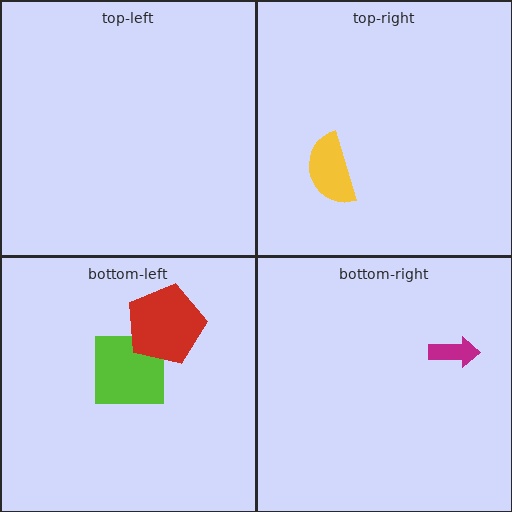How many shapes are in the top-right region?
1.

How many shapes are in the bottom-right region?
1.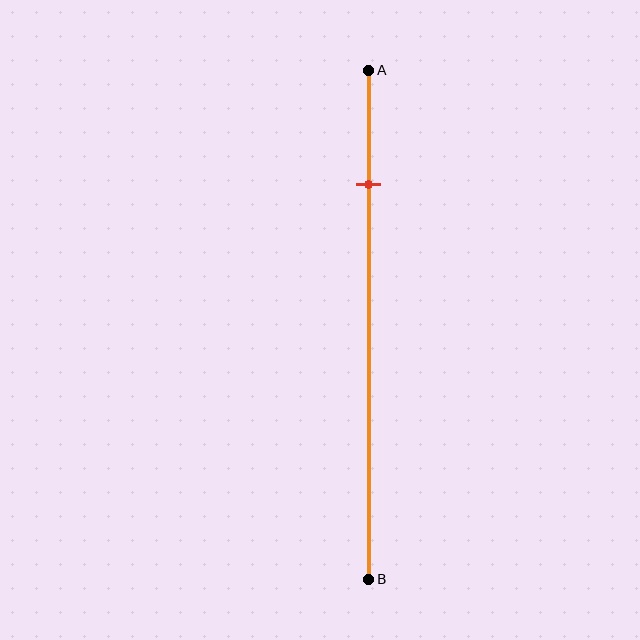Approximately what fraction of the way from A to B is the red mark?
The red mark is approximately 20% of the way from A to B.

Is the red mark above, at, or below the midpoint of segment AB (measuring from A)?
The red mark is above the midpoint of segment AB.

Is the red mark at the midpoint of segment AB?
No, the mark is at about 20% from A, not at the 50% midpoint.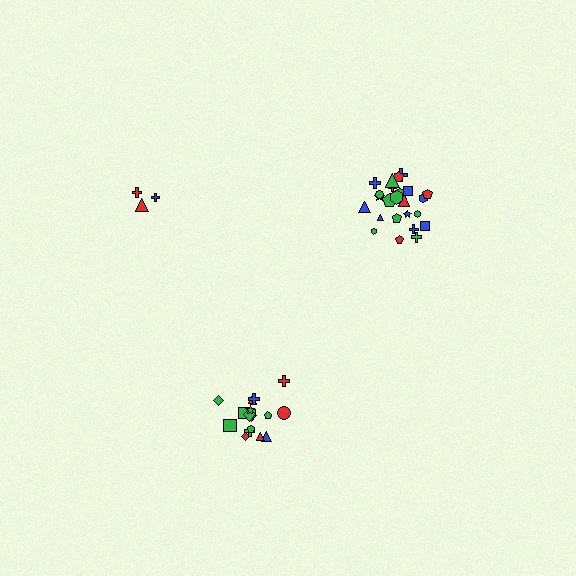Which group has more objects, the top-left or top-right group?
The top-right group.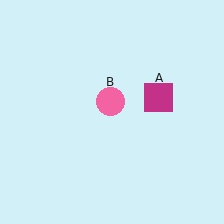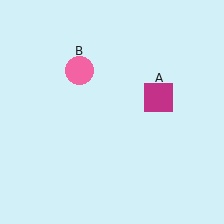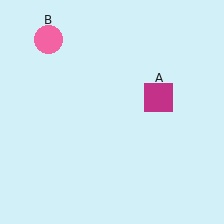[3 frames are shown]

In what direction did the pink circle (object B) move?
The pink circle (object B) moved up and to the left.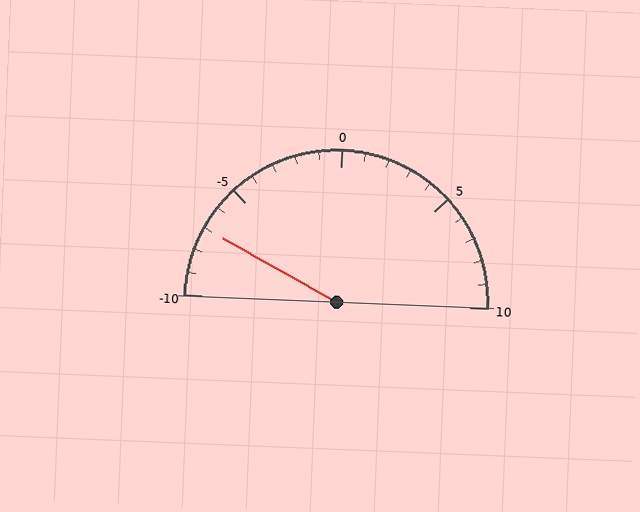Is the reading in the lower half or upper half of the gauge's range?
The reading is in the lower half of the range (-10 to 10).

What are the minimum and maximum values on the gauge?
The gauge ranges from -10 to 10.